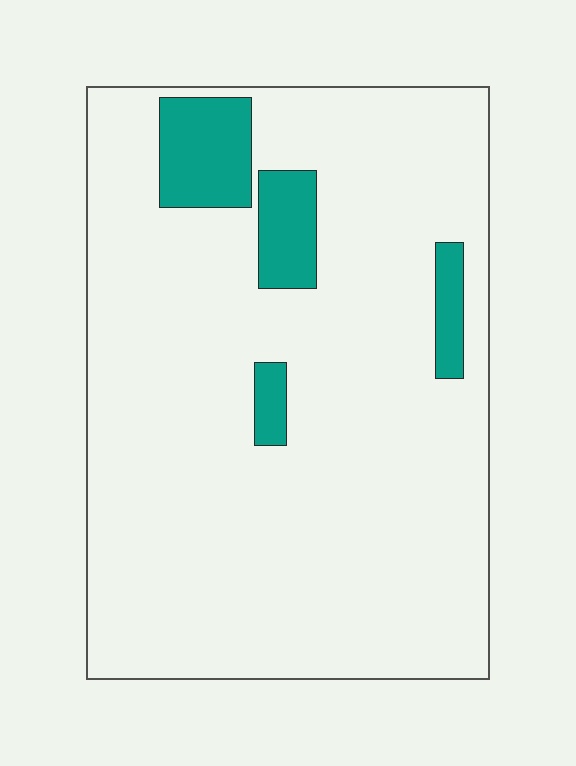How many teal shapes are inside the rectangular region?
4.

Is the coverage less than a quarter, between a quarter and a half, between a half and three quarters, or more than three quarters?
Less than a quarter.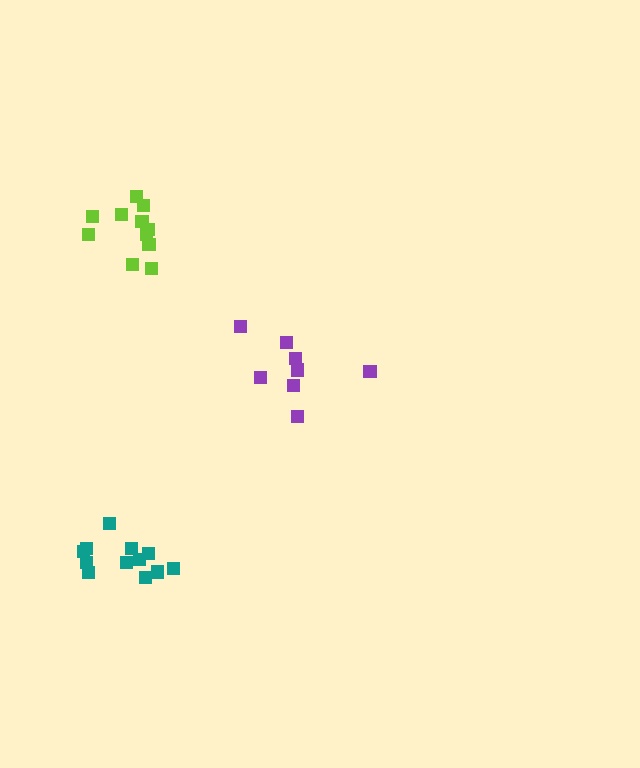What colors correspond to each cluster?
The clusters are colored: lime, purple, teal.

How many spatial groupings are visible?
There are 3 spatial groupings.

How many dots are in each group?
Group 1: 11 dots, Group 2: 8 dots, Group 3: 12 dots (31 total).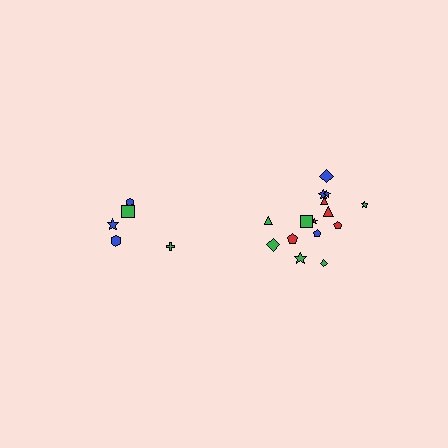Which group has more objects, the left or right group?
The right group.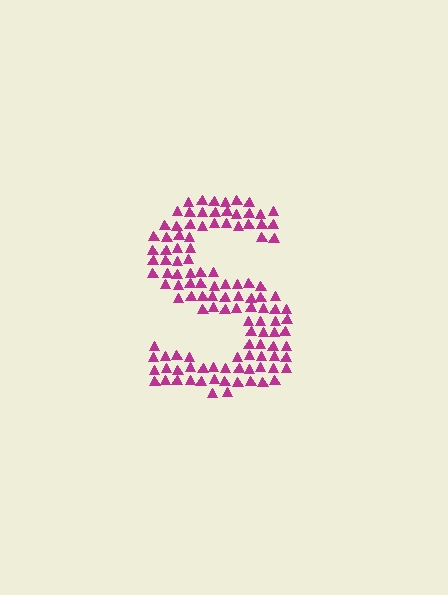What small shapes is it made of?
It is made of small triangles.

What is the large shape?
The large shape is the letter S.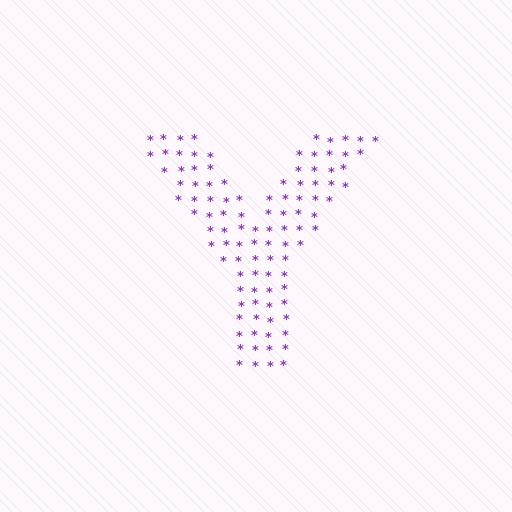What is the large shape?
The large shape is the letter Y.